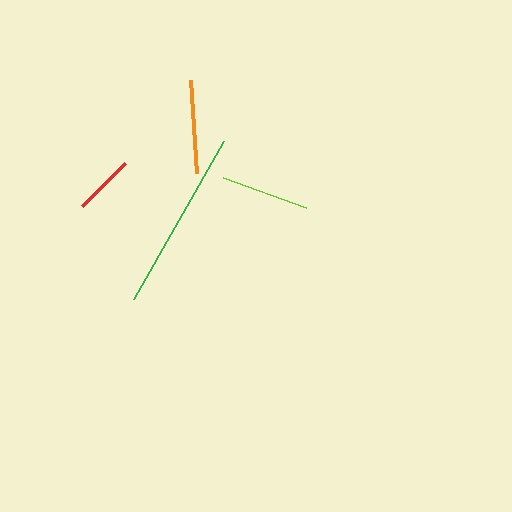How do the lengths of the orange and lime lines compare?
The orange and lime lines are approximately the same length.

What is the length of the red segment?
The red segment is approximately 61 pixels long.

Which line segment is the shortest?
The red line is the shortest at approximately 61 pixels.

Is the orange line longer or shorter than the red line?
The orange line is longer than the red line.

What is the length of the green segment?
The green segment is approximately 182 pixels long.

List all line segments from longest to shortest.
From longest to shortest: green, orange, lime, red.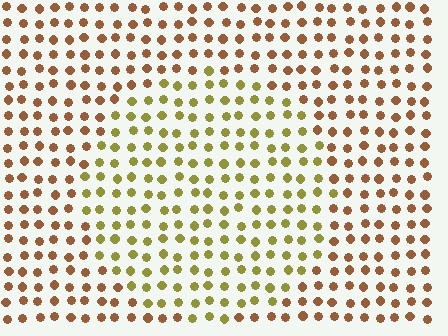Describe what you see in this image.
The image is filled with small brown elements in a uniform arrangement. A circle-shaped region is visible where the elements are tinted to a slightly different hue, forming a subtle color boundary.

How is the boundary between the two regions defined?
The boundary is defined purely by a slight shift in hue (about 41 degrees). Spacing, size, and orientation are identical on both sides.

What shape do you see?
I see a circle.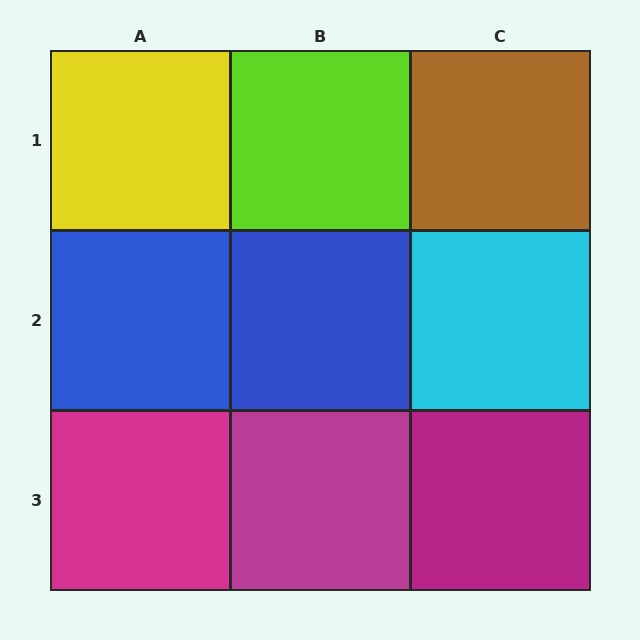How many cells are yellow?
1 cell is yellow.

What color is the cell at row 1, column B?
Lime.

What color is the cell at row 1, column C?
Brown.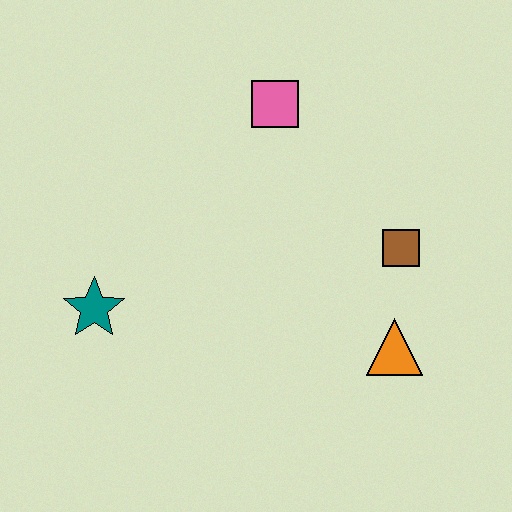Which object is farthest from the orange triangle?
The teal star is farthest from the orange triangle.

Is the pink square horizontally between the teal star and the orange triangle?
Yes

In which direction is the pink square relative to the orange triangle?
The pink square is above the orange triangle.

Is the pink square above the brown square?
Yes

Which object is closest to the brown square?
The orange triangle is closest to the brown square.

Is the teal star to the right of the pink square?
No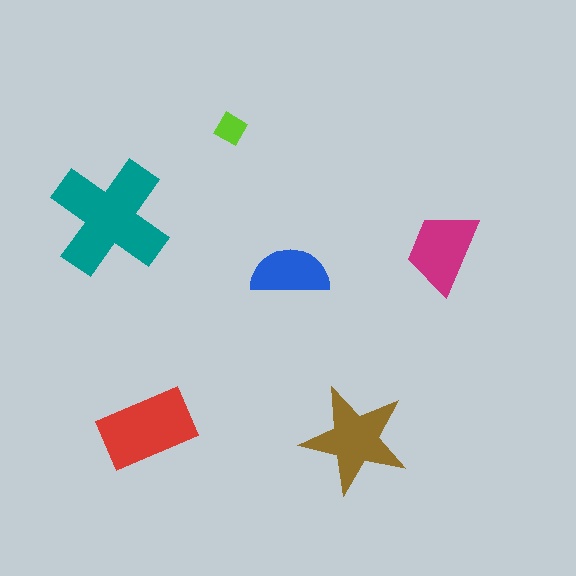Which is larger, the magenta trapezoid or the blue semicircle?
The magenta trapezoid.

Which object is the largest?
The teal cross.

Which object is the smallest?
The lime diamond.